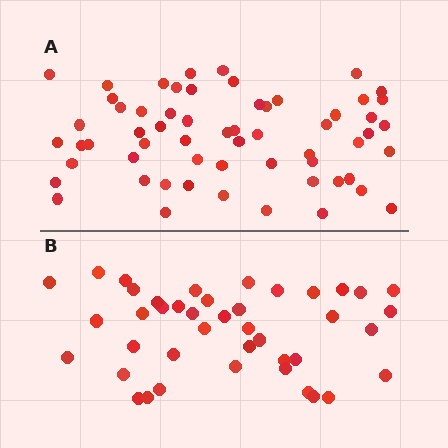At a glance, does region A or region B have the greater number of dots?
Region A (the top region) has more dots.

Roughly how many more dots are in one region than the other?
Region A has approximately 20 more dots than region B.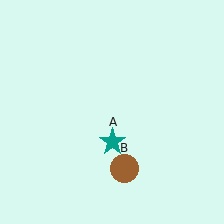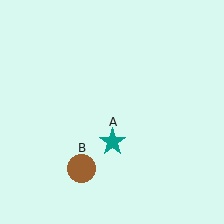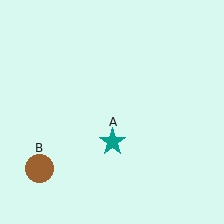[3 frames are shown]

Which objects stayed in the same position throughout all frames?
Teal star (object A) remained stationary.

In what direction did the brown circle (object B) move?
The brown circle (object B) moved left.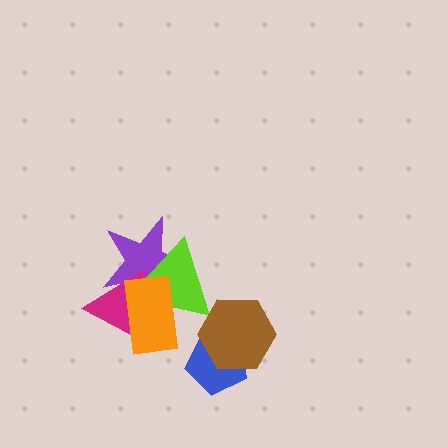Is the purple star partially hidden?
Yes, it is partially covered by another shape.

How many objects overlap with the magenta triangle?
3 objects overlap with the magenta triangle.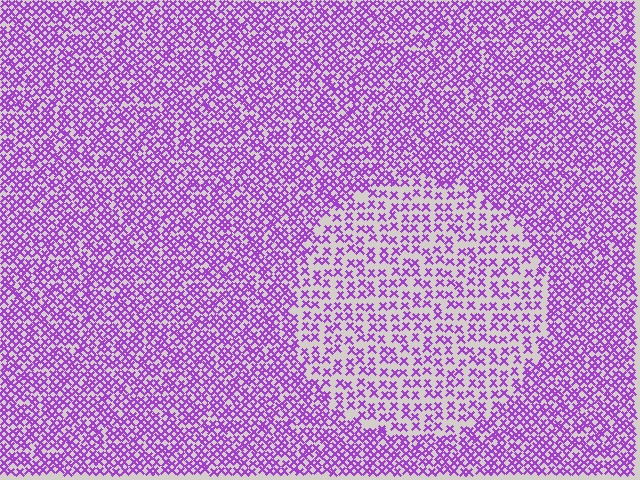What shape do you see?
I see a circle.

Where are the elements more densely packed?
The elements are more densely packed outside the circle boundary.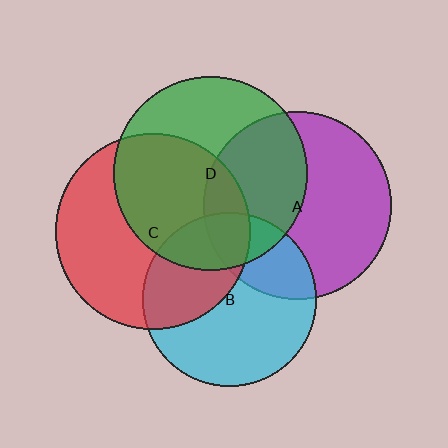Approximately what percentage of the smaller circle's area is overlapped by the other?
Approximately 20%.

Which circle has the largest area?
Circle C (red).